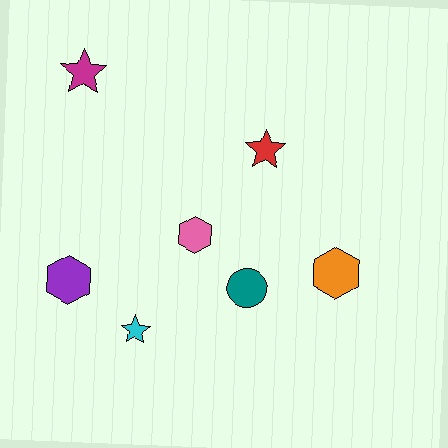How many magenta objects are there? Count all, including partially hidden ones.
There is 1 magenta object.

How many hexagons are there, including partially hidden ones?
There are 3 hexagons.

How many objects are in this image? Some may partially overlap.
There are 7 objects.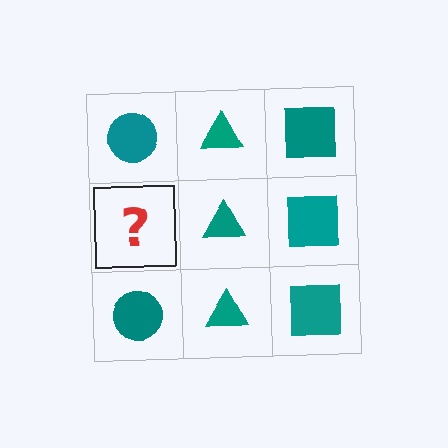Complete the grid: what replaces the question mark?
The question mark should be replaced with a teal circle.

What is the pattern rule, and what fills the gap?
The rule is that each column has a consistent shape. The gap should be filled with a teal circle.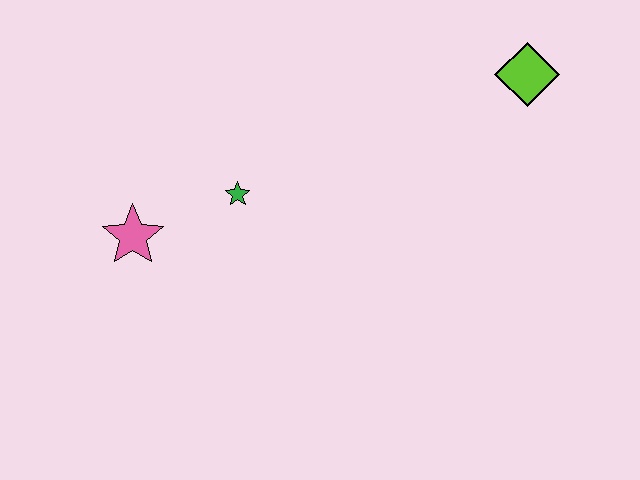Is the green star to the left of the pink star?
No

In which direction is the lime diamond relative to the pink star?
The lime diamond is to the right of the pink star.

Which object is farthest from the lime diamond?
The pink star is farthest from the lime diamond.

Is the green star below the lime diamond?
Yes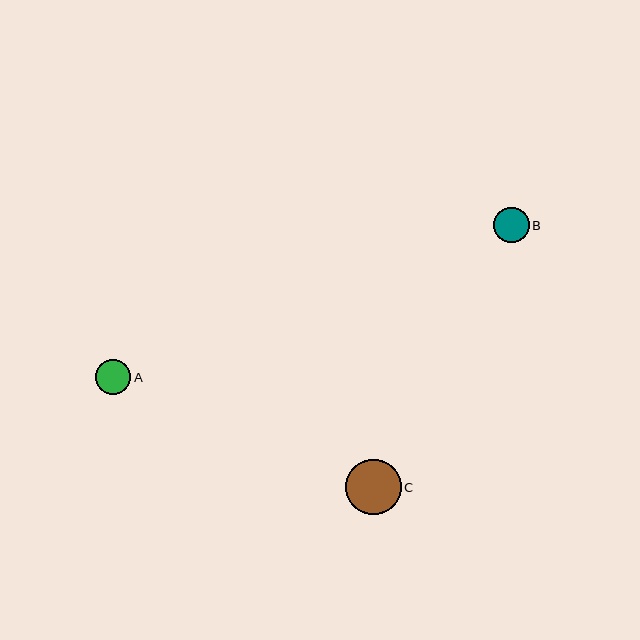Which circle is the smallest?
Circle A is the smallest with a size of approximately 35 pixels.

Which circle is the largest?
Circle C is the largest with a size of approximately 55 pixels.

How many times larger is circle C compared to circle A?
Circle C is approximately 1.6 times the size of circle A.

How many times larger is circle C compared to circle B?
Circle C is approximately 1.6 times the size of circle B.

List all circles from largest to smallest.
From largest to smallest: C, B, A.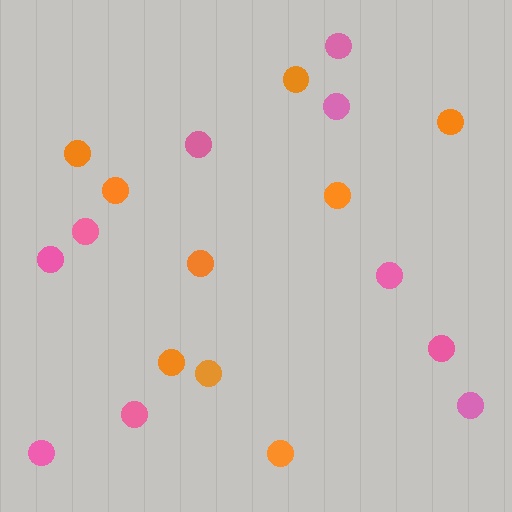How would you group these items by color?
There are 2 groups: one group of pink circles (10) and one group of orange circles (9).